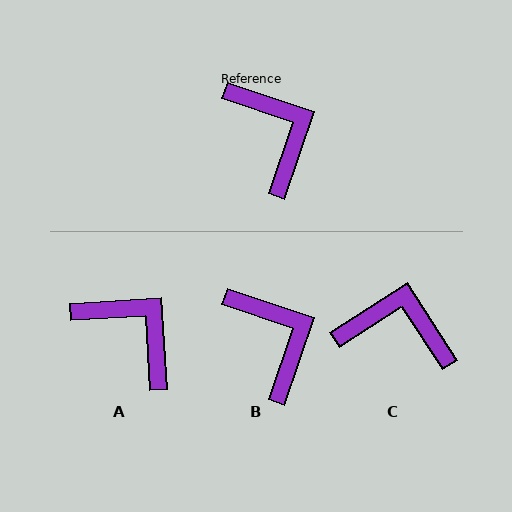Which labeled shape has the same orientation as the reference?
B.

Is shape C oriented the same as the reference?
No, it is off by about 52 degrees.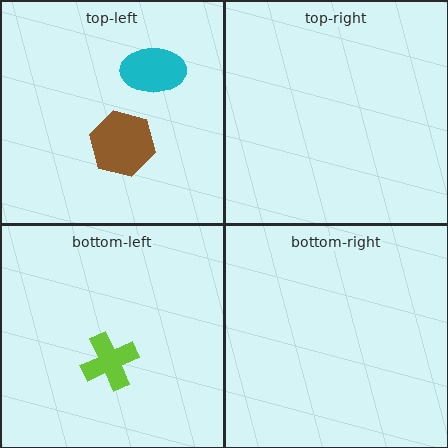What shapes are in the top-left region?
The brown hexagon, the cyan ellipse.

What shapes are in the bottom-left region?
The lime cross.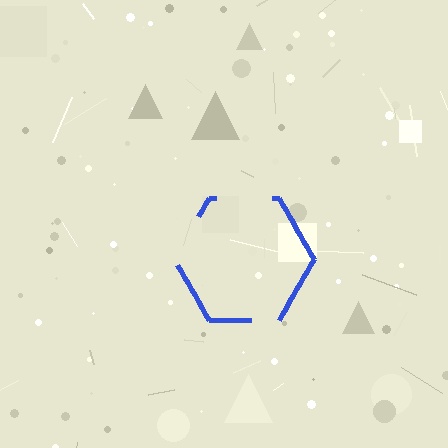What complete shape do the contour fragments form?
The contour fragments form a hexagon.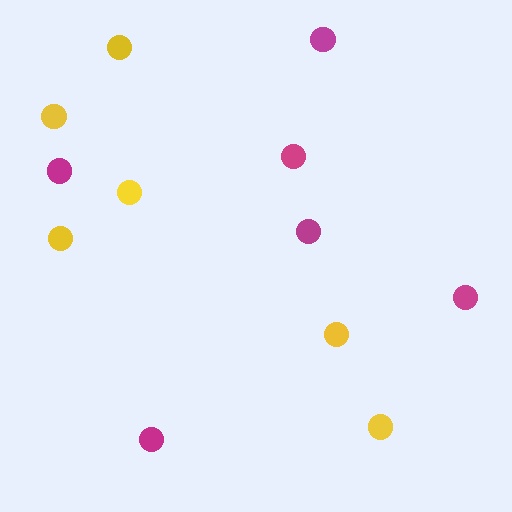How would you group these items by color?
There are 2 groups: one group of yellow circles (6) and one group of magenta circles (6).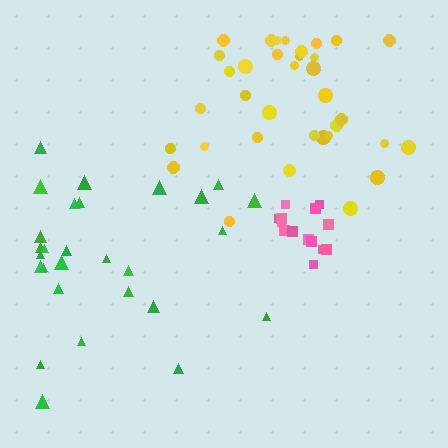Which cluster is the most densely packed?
Pink.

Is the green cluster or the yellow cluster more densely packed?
Yellow.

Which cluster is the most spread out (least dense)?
Green.